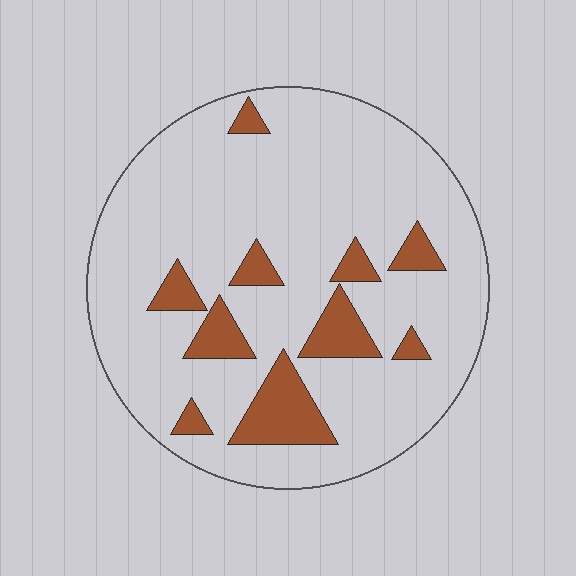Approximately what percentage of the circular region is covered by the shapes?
Approximately 15%.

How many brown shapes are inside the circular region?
10.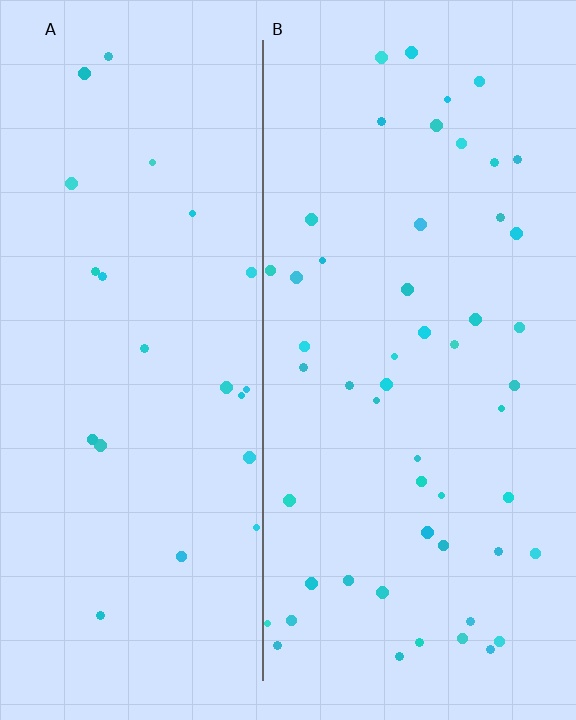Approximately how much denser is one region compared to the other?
Approximately 2.2× — region B over region A.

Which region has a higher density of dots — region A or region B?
B (the right).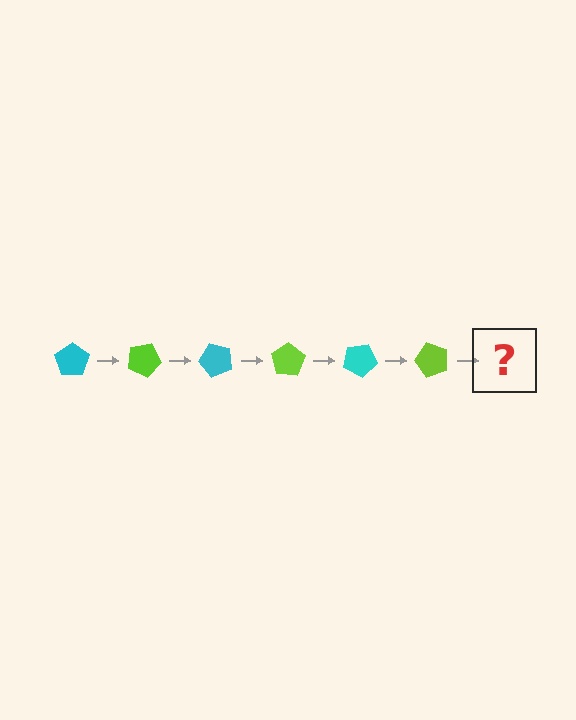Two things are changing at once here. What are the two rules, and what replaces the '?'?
The two rules are that it rotates 25 degrees each step and the color cycles through cyan and lime. The '?' should be a cyan pentagon, rotated 150 degrees from the start.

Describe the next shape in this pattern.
It should be a cyan pentagon, rotated 150 degrees from the start.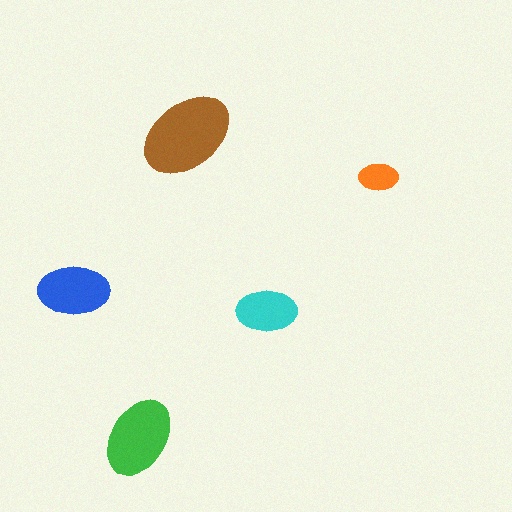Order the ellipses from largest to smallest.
the brown one, the green one, the blue one, the cyan one, the orange one.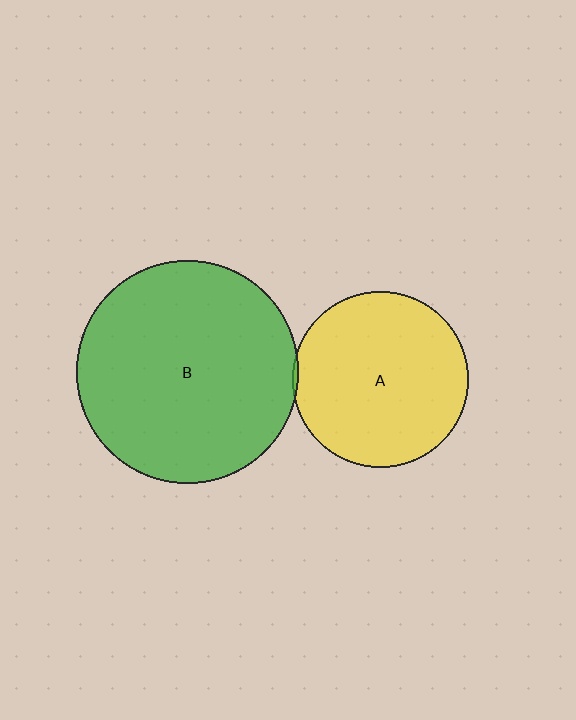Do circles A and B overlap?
Yes.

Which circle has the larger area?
Circle B (green).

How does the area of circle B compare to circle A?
Approximately 1.6 times.